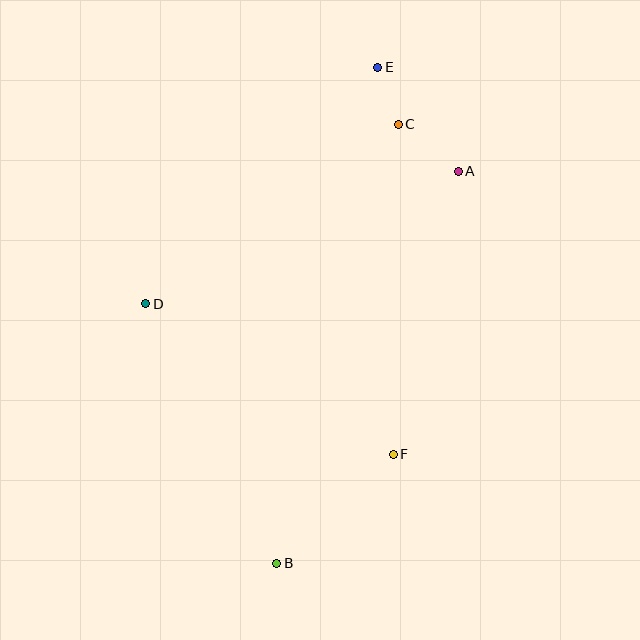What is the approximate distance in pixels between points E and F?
The distance between E and F is approximately 387 pixels.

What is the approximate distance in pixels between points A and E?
The distance between A and E is approximately 132 pixels.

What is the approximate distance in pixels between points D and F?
The distance between D and F is approximately 290 pixels.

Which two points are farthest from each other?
Points B and E are farthest from each other.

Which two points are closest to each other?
Points C and E are closest to each other.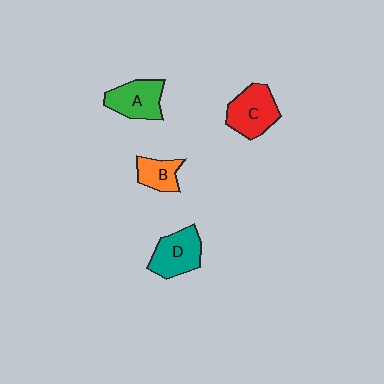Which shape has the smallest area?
Shape B (orange).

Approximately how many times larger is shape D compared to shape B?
Approximately 1.6 times.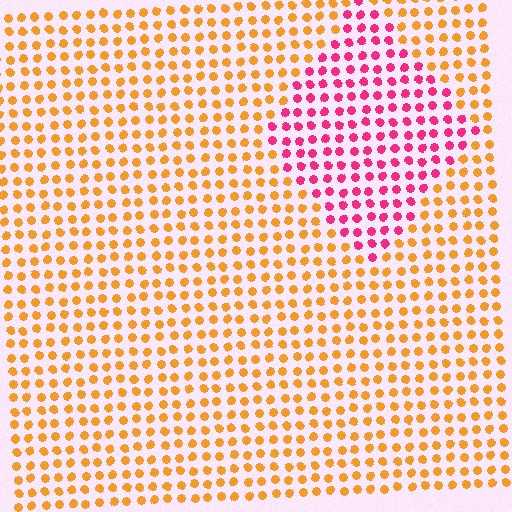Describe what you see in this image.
The image is filled with small orange elements in a uniform arrangement. A diamond-shaped region is visible where the elements are tinted to a slightly different hue, forming a subtle color boundary.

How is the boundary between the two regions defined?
The boundary is defined purely by a slight shift in hue (about 61 degrees). Spacing, size, and orientation are identical on both sides.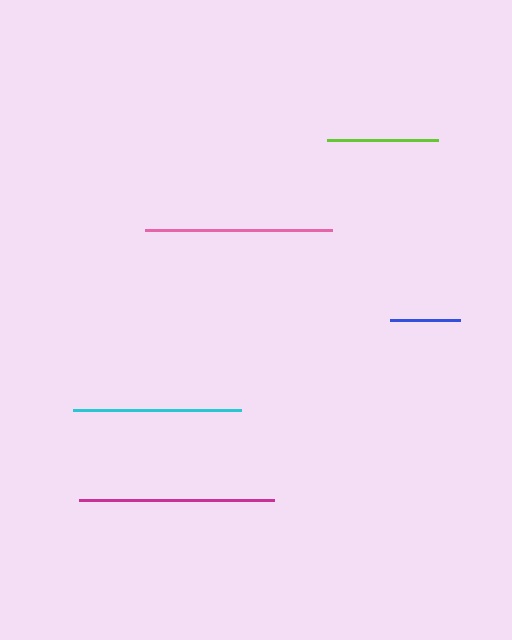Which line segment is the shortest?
The blue line is the shortest at approximately 70 pixels.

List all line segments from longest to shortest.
From longest to shortest: magenta, pink, cyan, lime, blue.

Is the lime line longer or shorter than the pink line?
The pink line is longer than the lime line.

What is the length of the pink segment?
The pink segment is approximately 187 pixels long.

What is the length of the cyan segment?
The cyan segment is approximately 168 pixels long.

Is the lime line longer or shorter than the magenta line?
The magenta line is longer than the lime line.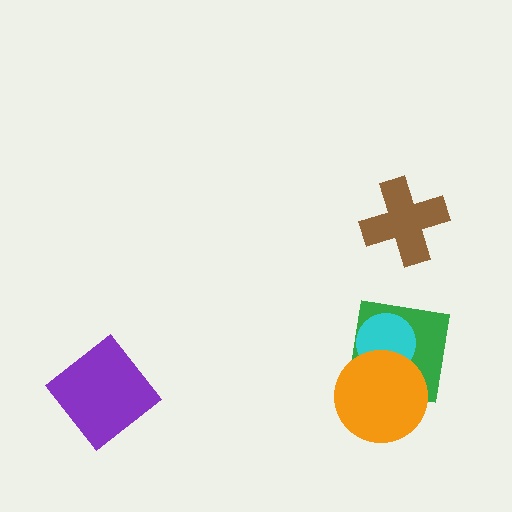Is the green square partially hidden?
Yes, it is partially covered by another shape.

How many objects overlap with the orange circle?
2 objects overlap with the orange circle.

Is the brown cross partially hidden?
No, no other shape covers it.